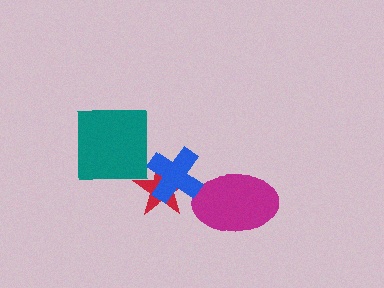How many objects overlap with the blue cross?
1 object overlaps with the blue cross.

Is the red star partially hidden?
Yes, it is partially covered by another shape.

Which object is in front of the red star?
The blue cross is in front of the red star.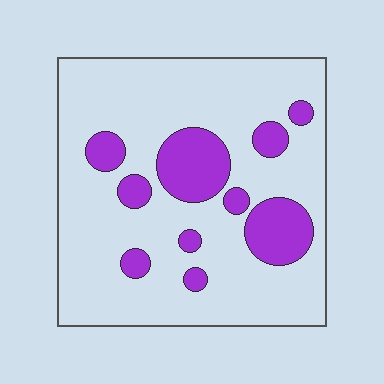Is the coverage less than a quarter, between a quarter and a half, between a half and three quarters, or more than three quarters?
Less than a quarter.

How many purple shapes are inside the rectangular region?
10.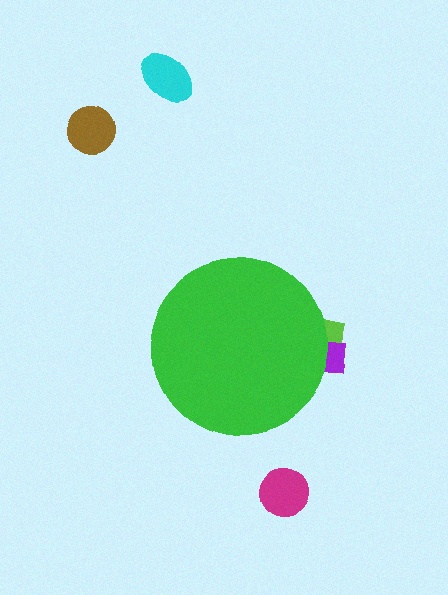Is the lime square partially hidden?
Yes, the lime square is partially hidden behind the green circle.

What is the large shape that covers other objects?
A green circle.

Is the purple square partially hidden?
Yes, the purple square is partially hidden behind the green circle.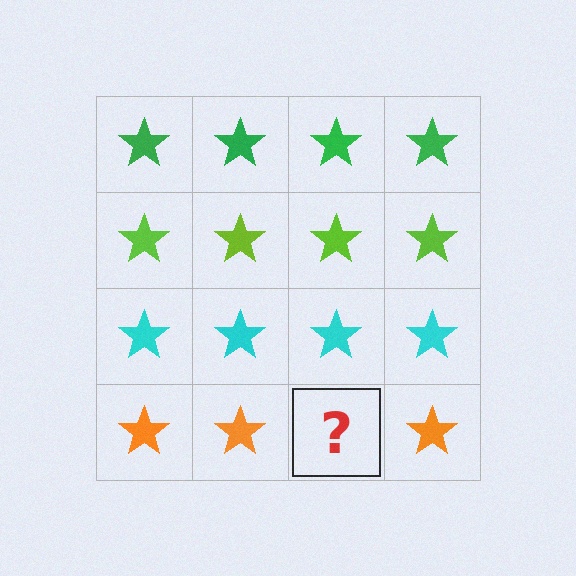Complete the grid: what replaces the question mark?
The question mark should be replaced with an orange star.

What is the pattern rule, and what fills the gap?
The rule is that each row has a consistent color. The gap should be filled with an orange star.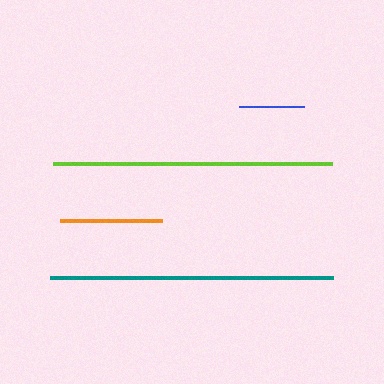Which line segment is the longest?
The teal line is the longest at approximately 283 pixels.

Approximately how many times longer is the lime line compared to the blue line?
The lime line is approximately 4.3 times the length of the blue line.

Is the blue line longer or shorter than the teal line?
The teal line is longer than the blue line.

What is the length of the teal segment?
The teal segment is approximately 283 pixels long.